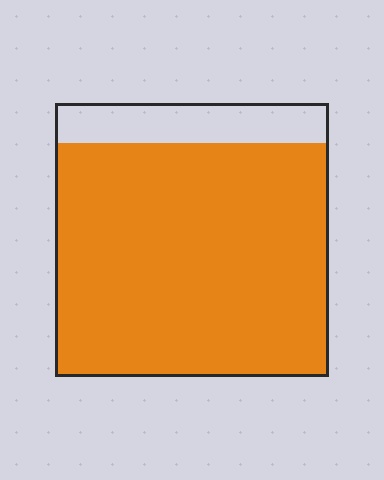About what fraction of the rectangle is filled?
About five sixths (5/6).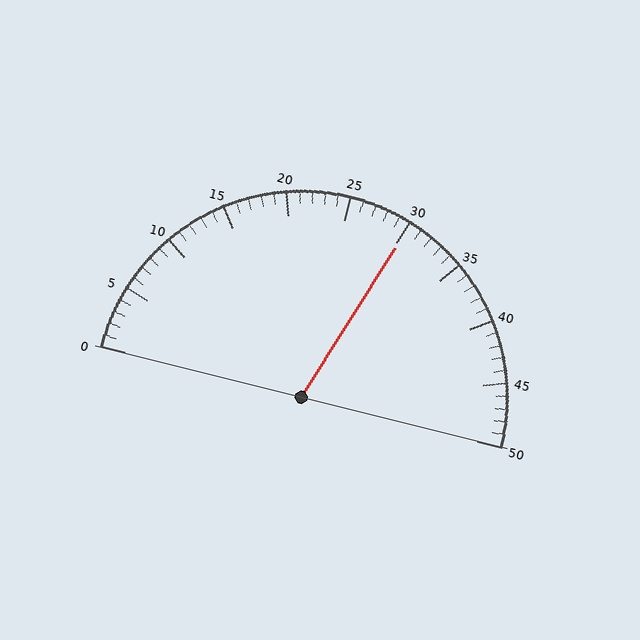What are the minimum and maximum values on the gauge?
The gauge ranges from 0 to 50.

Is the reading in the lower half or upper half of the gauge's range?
The reading is in the upper half of the range (0 to 50).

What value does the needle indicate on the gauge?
The needle indicates approximately 30.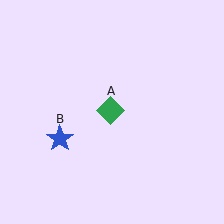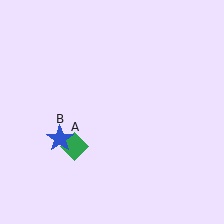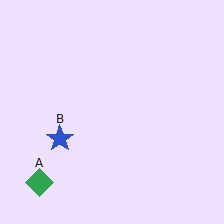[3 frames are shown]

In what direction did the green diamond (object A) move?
The green diamond (object A) moved down and to the left.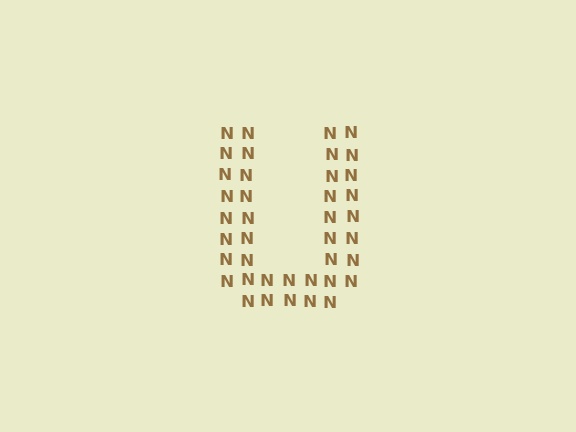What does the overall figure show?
The overall figure shows the letter U.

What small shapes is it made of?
It is made of small letter N's.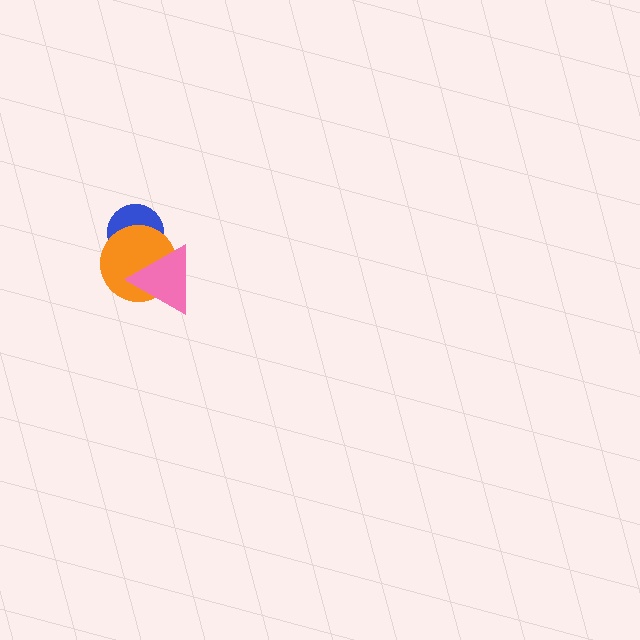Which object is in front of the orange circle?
The pink triangle is in front of the orange circle.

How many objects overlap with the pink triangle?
2 objects overlap with the pink triangle.